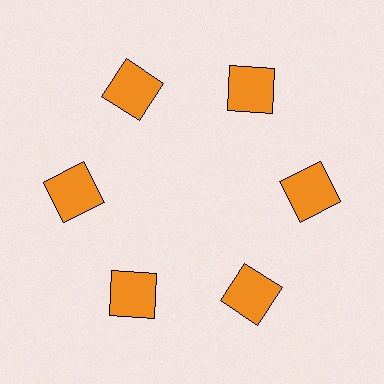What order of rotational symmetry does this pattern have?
This pattern has 6-fold rotational symmetry.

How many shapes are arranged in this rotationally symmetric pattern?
There are 6 shapes, arranged in 6 groups of 1.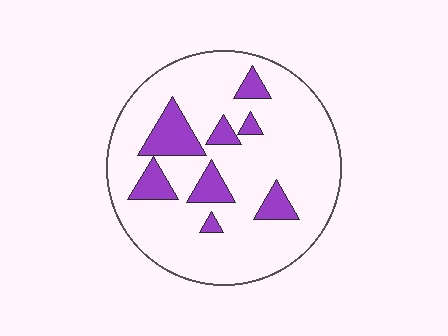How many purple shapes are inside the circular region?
8.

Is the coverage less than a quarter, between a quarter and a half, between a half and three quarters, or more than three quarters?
Less than a quarter.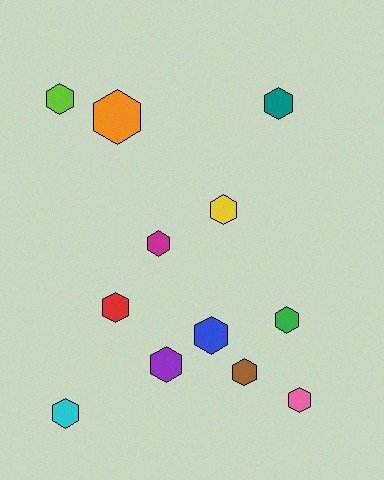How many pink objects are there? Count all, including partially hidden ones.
There is 1 pink object.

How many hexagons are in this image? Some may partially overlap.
There are 12 hexagons.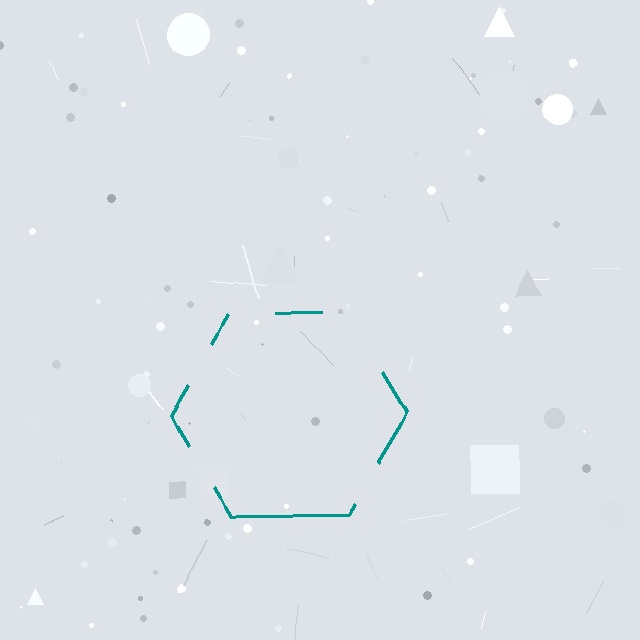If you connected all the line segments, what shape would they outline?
They would outline a hexagon.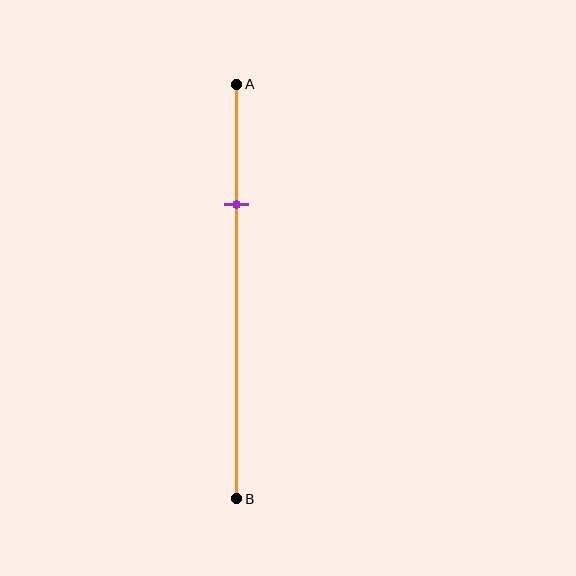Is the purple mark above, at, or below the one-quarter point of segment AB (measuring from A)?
The purple mark is below the one-quarter point of segment AB.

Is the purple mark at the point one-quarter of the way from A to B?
No, the mark is at about 30% from A, not at the 25% one-quarter point.